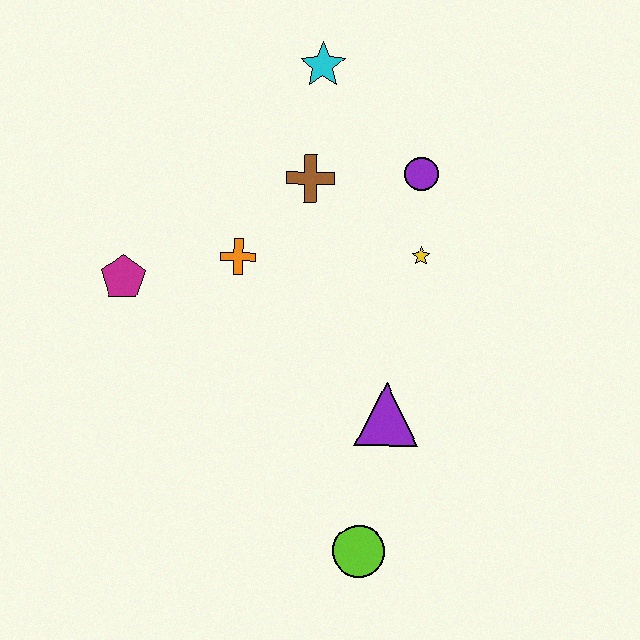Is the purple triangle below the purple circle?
Yes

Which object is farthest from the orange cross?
The lime circle is farthest from the orange cross.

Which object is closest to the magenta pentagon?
The orange cross is closest to the magenta pentagon.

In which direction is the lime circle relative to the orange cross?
The lime circle is below the orange cross.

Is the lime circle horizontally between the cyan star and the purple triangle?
Yes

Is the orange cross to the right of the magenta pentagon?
Yes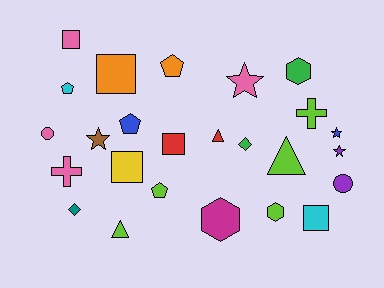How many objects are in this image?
There are 25 objects.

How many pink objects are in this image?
There are 4 pink objects.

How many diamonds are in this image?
There are 2 diamonds.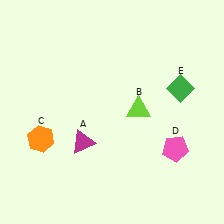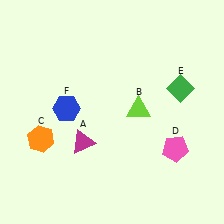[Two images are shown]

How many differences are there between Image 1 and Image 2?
There is 1 difference between the two images.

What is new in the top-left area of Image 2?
A blue hexagon (F) was added in the top-left area of Image 2.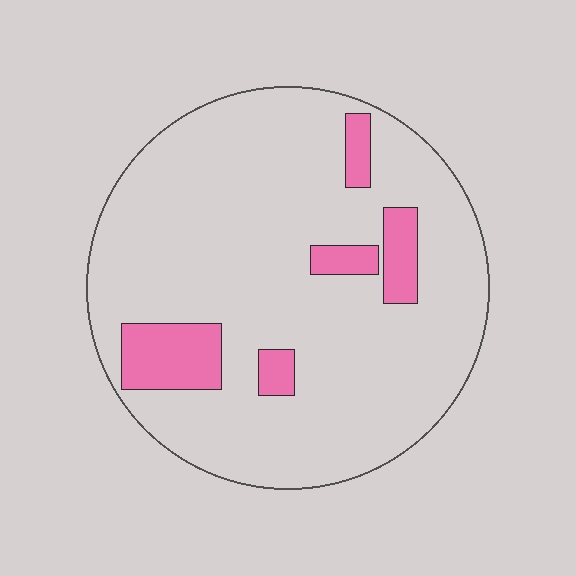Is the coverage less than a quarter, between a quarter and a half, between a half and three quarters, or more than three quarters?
Less than a quarter.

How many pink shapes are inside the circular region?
5.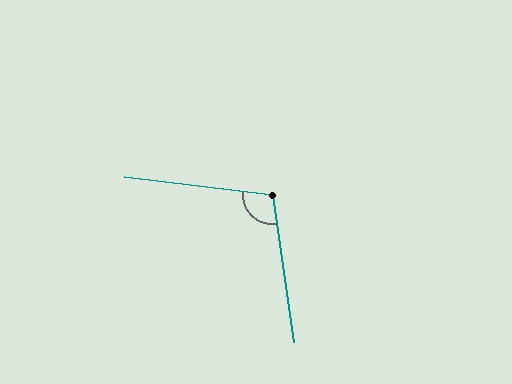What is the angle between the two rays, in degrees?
Approximately 105 degrees.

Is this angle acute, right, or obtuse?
It is obtuse.